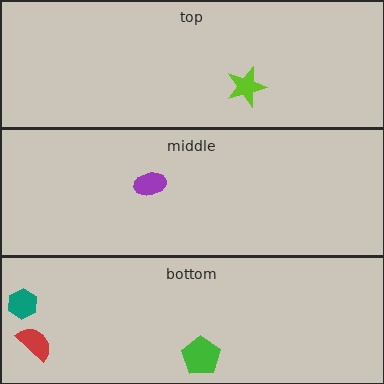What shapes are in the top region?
The lime star.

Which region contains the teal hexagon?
The bottom region.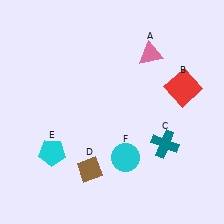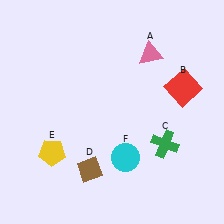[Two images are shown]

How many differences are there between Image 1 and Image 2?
There are 2 differences between the two images.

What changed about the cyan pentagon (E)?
In Image 1, E is cyan. In Image 2, it changed to yellow.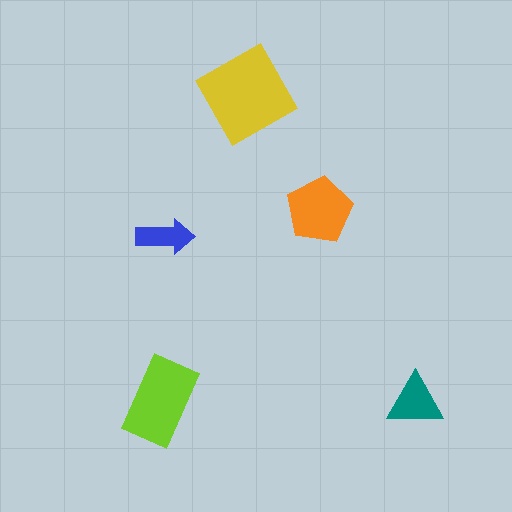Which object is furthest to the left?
The lime rectangle is leftmost.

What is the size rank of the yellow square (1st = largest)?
1st.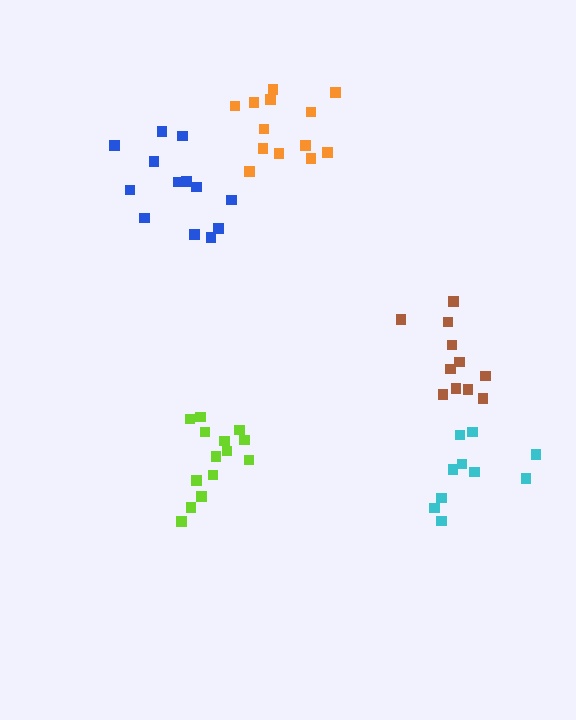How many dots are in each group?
Group 1: 11 dots, Group 2: 14 dots, Group 3: 10 dots, Group 4: 13 dots, Group 5: 13 dots (61 total).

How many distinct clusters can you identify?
There are 5 distinct clusters.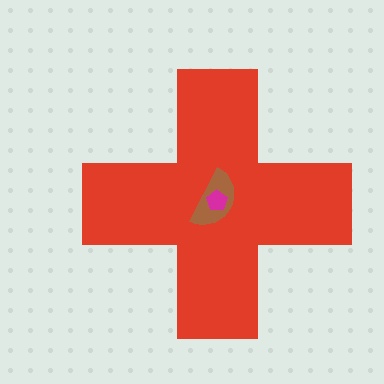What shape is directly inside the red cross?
The brown semicircle.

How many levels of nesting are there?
3.